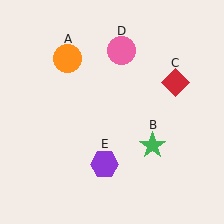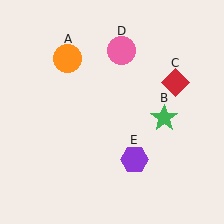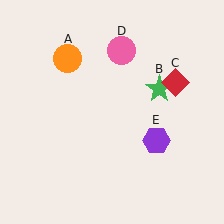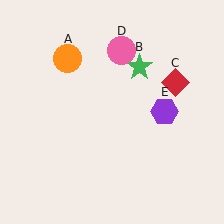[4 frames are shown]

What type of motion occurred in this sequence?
The green star (object B), purple hexagon (object E) rotated counterclockwise around the center of the scene.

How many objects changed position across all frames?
2 objects changed position: green star (object B), purple hexagon (object E).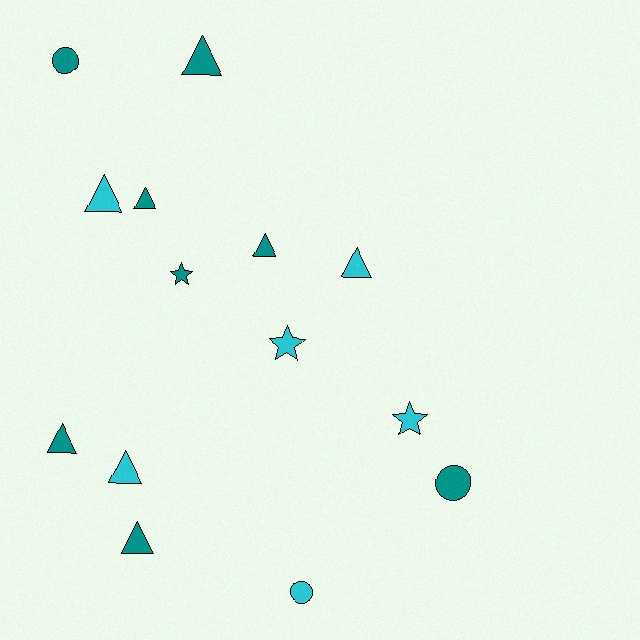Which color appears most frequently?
Teal, with 8 objects.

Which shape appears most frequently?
Triangle, with 8 objects.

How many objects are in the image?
There are 14 objects.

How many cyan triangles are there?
There are 3 cyan triangles.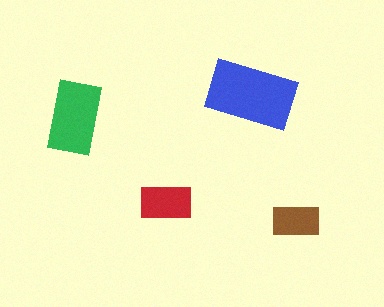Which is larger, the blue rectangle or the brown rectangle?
The blue one.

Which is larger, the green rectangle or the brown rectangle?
The green one.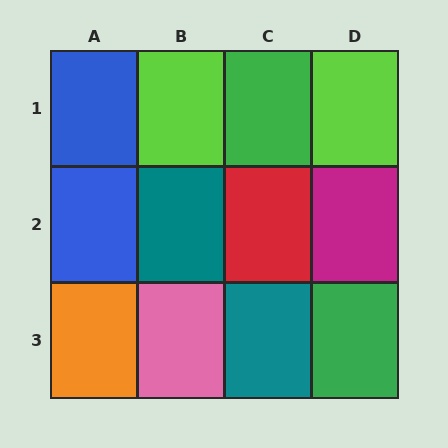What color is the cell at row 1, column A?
Blue.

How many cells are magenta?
1 cell is magenta.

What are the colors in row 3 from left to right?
Orange, pink, teal, green.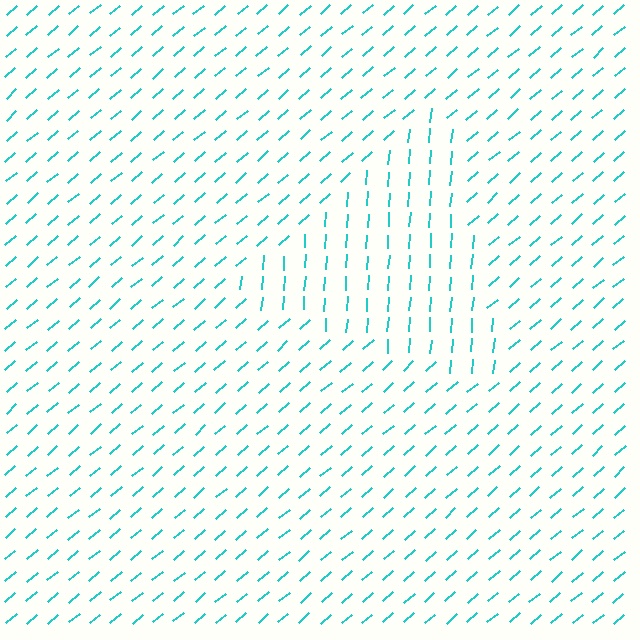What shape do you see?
I see a triangle.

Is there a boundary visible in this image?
Yes, there is a texture boundary formed by a change in line orientation.